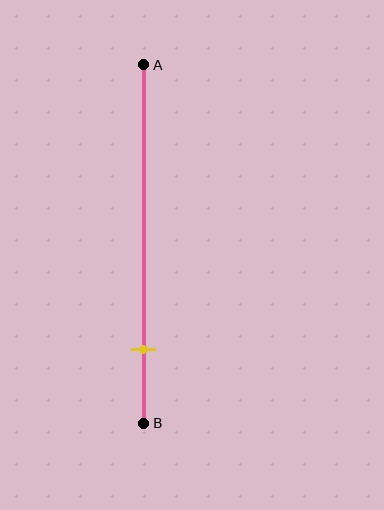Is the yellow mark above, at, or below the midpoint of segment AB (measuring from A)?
The yellow mark is below the midpoint of segment AB.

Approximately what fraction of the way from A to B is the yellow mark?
The yellow mark is approximately 80% of the way from A to B.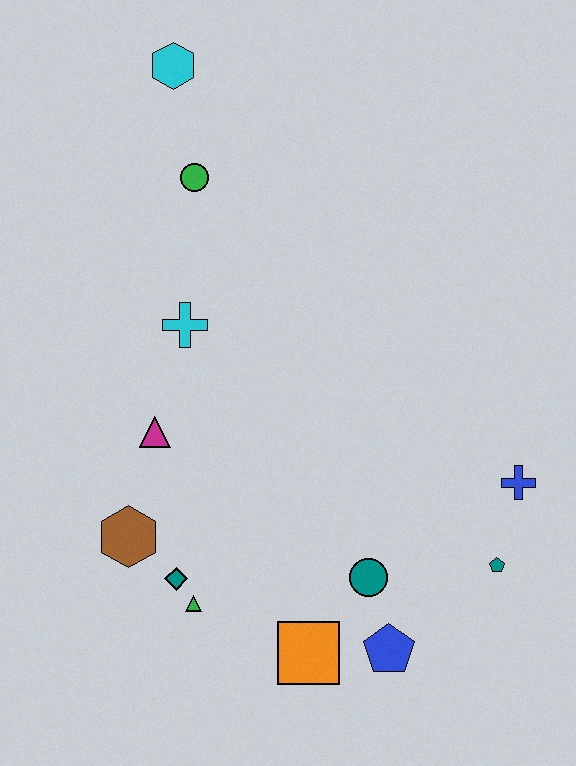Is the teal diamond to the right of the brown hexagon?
Yes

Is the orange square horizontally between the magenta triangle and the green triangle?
No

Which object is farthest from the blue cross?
The cyan hexagon is farthest from the blue cross.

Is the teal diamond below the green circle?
Yes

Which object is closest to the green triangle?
The teal diamond is closest to the green triangle.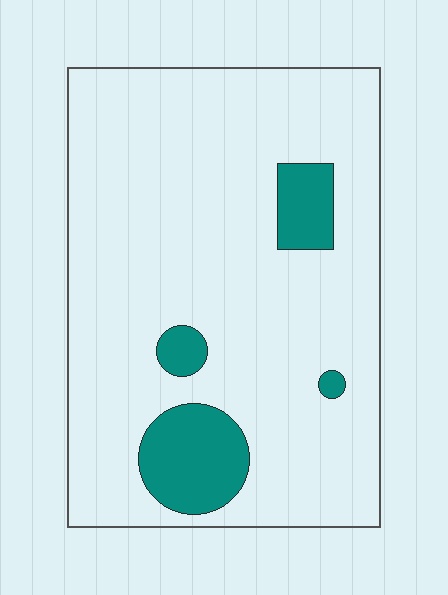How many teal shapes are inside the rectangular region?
4.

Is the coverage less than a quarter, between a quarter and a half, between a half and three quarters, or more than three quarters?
Less than a quarter.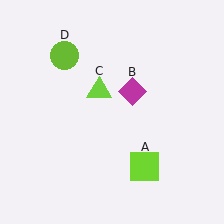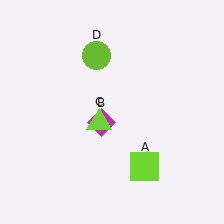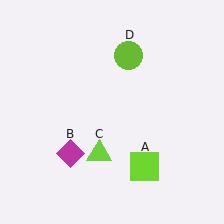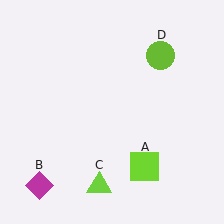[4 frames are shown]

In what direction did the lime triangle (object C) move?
The lime triangle (object C) moved down.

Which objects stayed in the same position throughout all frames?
Lime square (object A) remained stationary.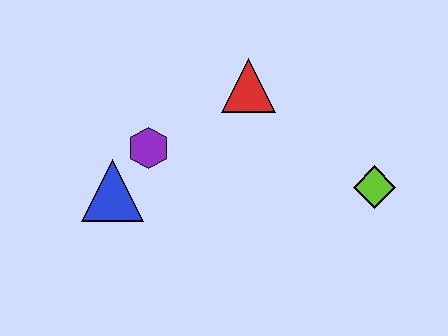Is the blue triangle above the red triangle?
No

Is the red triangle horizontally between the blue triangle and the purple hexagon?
No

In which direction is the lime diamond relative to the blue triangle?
The lime diamond is to the right of the blue triangle.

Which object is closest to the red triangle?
The purple hexagon is closest to the red triangle.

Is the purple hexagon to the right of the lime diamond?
No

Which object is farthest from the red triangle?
The blue triangle is farthest from the red triangle.